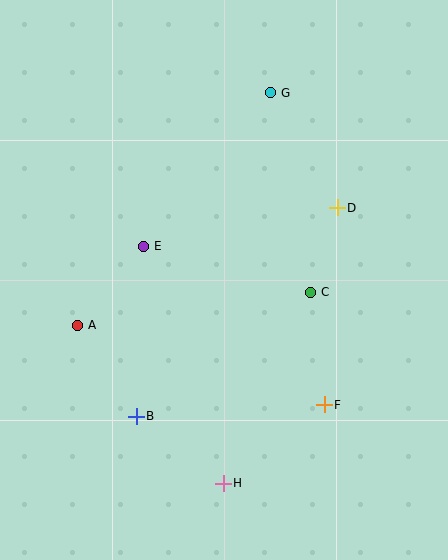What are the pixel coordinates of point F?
Point F is at (324, 405).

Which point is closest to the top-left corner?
Point E is closest to the top-left corner.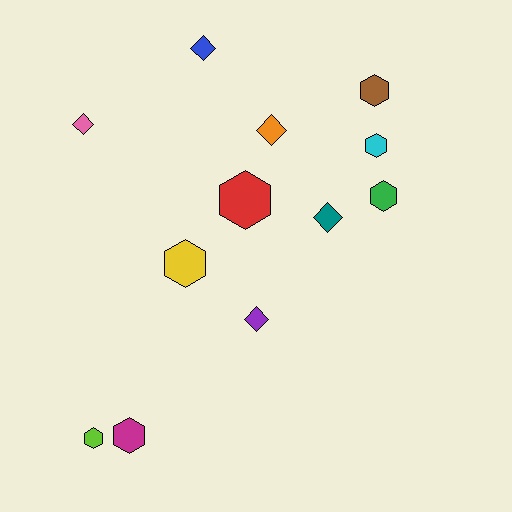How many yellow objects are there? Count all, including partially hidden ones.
There is 1 yellow object.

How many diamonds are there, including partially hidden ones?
There are 5 diamonds.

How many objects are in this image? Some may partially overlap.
There are 12 objects.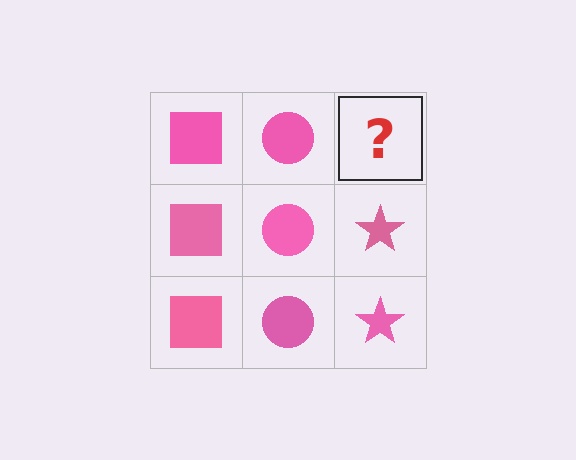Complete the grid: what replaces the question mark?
The question mark should be replaced with a pink star.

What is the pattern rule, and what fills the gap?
The rule is that each column has a consistent shape. The gap should be filled with a pink star.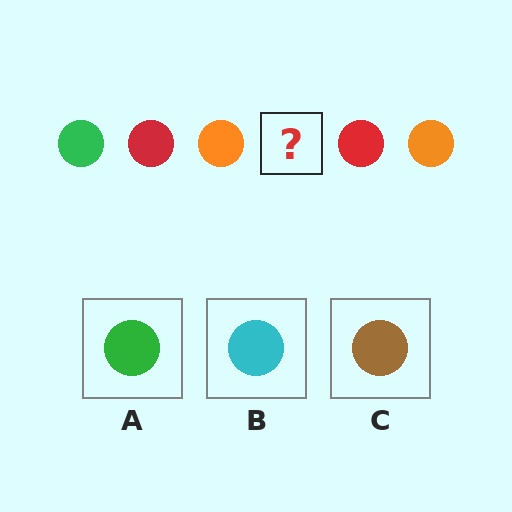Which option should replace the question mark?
Option A.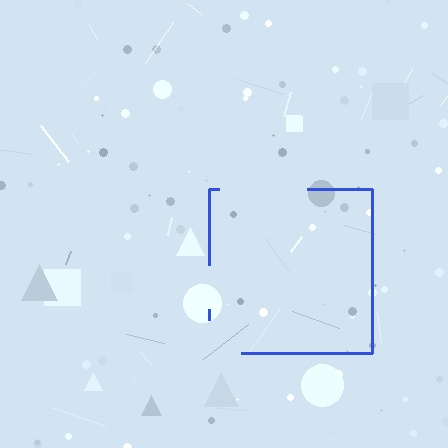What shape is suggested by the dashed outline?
The dashed outline suggests a square.